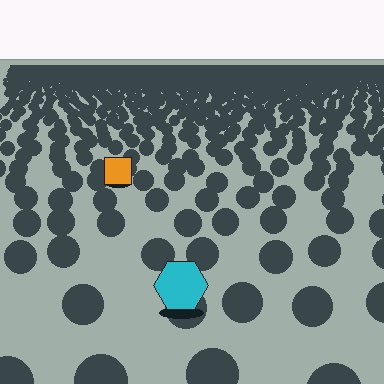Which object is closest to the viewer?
The cyan hexagon is closest. The texture marks near it are larger and more spread out.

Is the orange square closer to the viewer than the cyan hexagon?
No. The cyan hexagon is closer — you can tell from the texture gradient: the ground texture is coarser near it.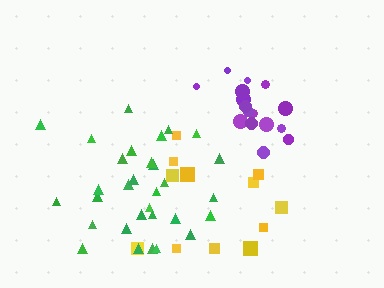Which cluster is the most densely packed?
Purple.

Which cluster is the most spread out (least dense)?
Yellow.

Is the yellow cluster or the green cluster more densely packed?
Green.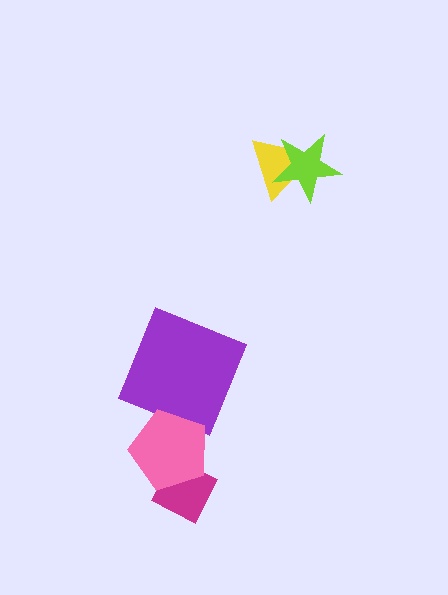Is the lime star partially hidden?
No, no other shape covers it.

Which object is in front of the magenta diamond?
The pink pentagon is in front of the magenta diamond.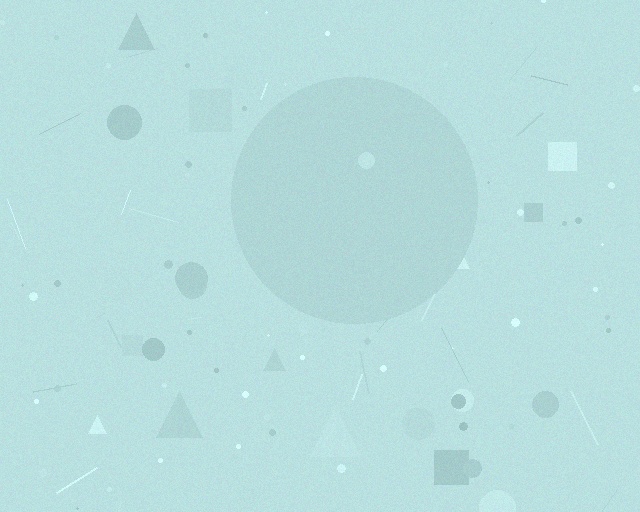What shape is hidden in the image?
A circle is hidden in the image.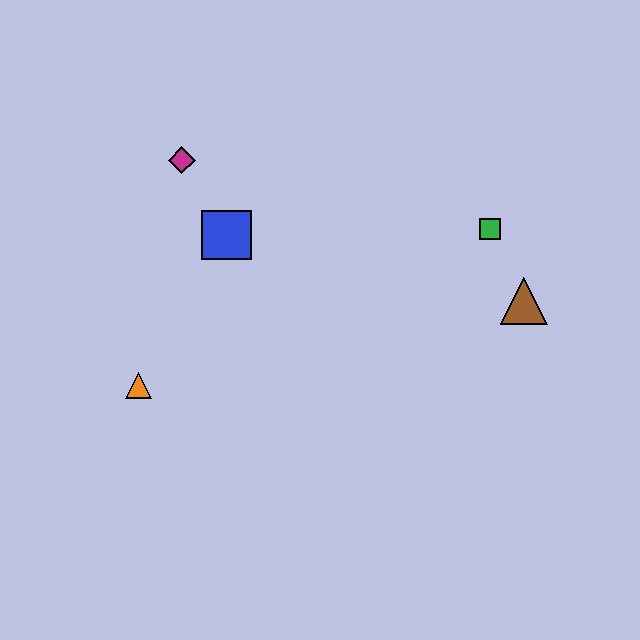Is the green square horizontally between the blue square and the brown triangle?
Yes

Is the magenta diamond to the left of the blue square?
Yes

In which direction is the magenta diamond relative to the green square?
The magenta diamond is to the left of the green square.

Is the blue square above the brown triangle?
Yes